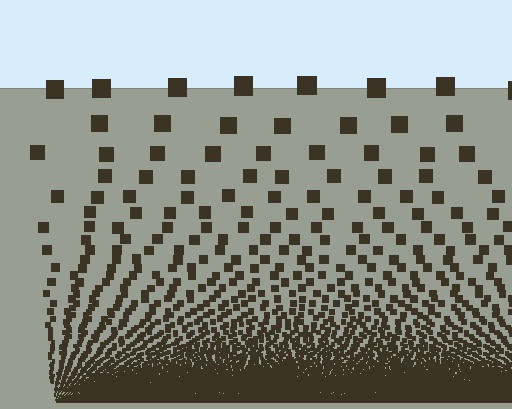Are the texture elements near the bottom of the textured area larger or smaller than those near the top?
Smaller. The gradient is inverted — elements near the bottom are smaller and denser.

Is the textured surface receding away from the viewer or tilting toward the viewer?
The surface appears to tilt toward the viewer. Texture elements get larger and sparser toward the top.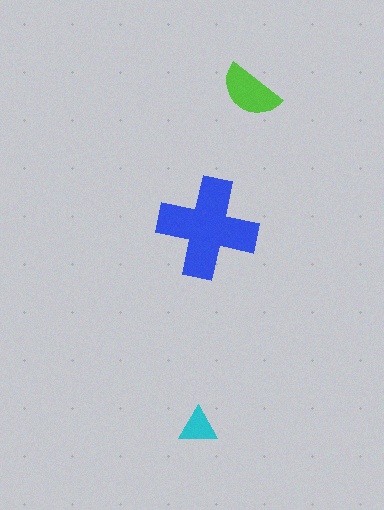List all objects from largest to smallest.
The blue cross, the lime semicircle, the cyan triangle.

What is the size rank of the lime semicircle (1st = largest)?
2nd.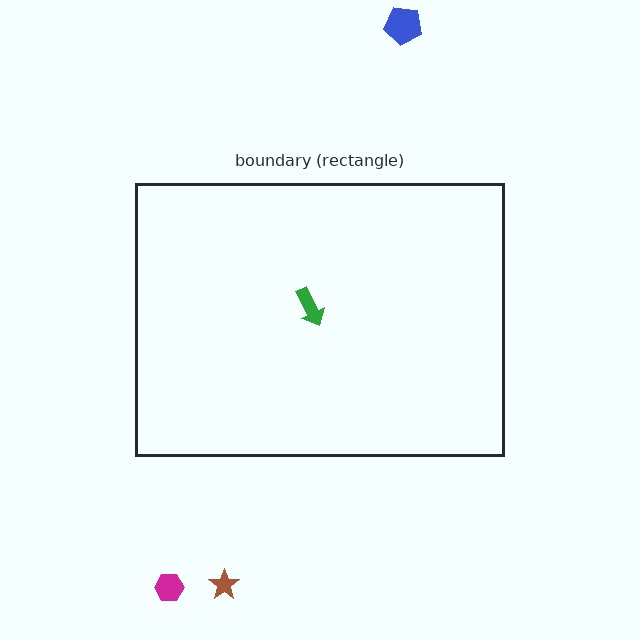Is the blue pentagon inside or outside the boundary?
Outside.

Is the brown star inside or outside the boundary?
Outside.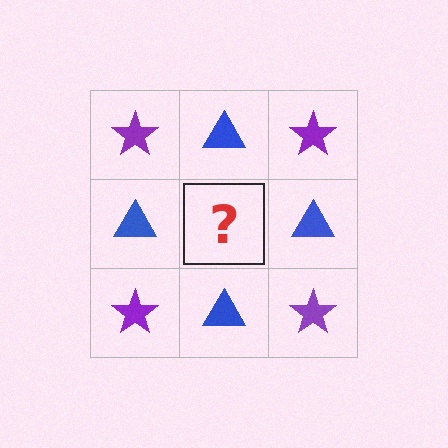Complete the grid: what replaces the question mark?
The question mark should be replaced with a purple star.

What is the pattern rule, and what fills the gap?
The rule is that it alternates purple star and blue triangle in a checkerboard pattern. The gap should be filled with a purple star.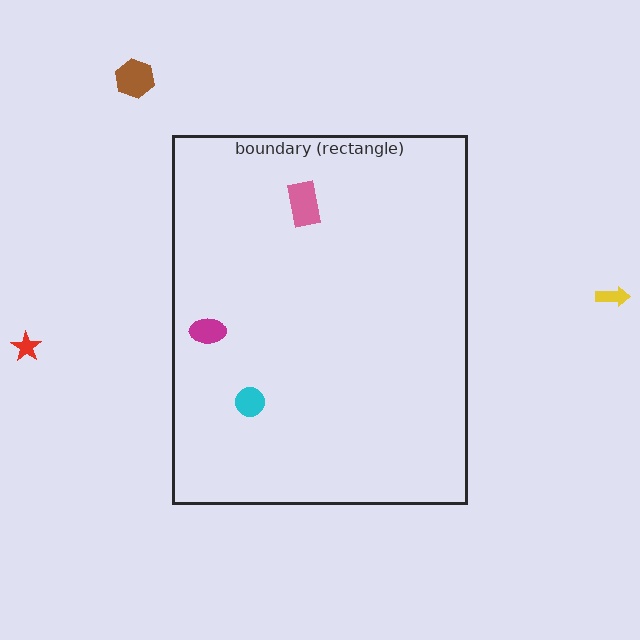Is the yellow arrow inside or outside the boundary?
Outside.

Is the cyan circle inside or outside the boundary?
Inside.